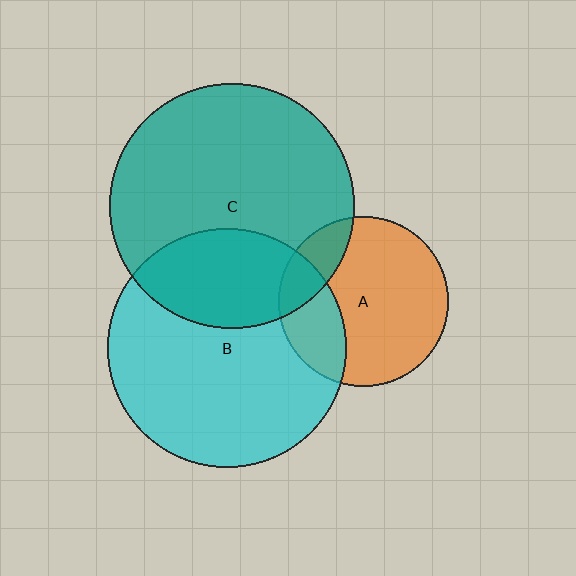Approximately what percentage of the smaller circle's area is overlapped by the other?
Approximately 30%.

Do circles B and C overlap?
Yes.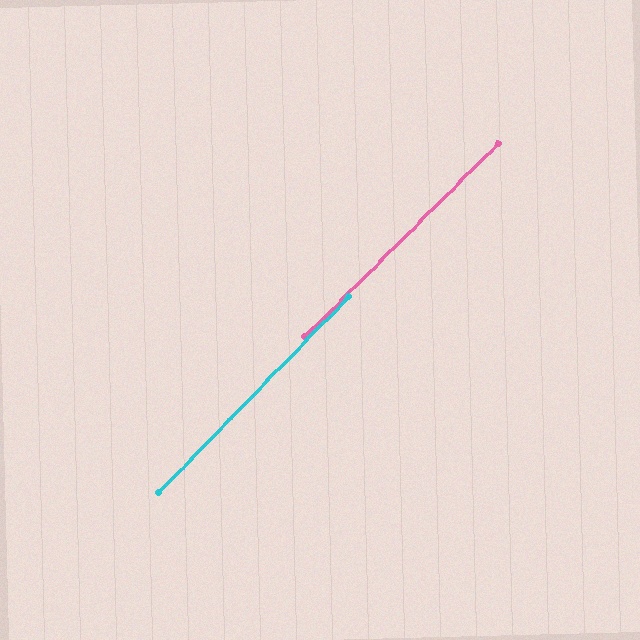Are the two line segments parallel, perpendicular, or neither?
Parallel — their directions differ by only 1.0°.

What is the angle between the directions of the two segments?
Approximately 1 degree.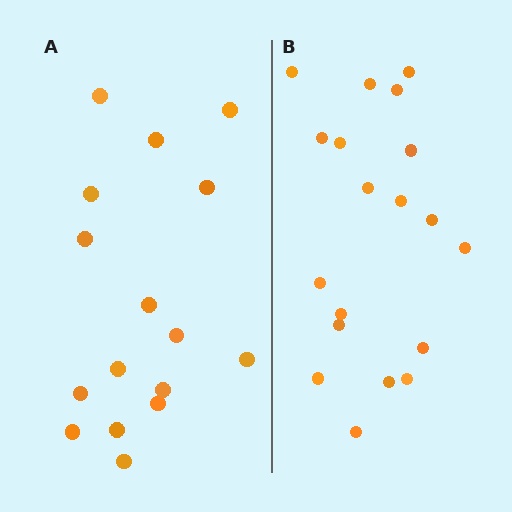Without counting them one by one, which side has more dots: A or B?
Region B (the right region) has more dots.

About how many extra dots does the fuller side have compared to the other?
Region B has just a few more — roughly 2 or 3 more dots than region A.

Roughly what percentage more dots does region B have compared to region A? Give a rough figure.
About 20% more.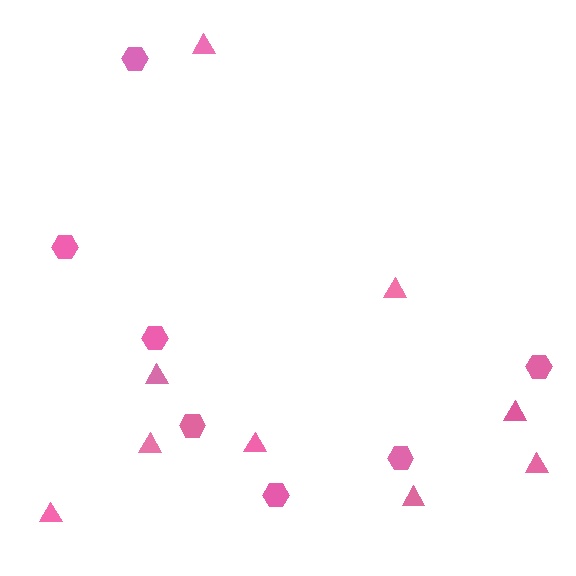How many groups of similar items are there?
There are 2 groups: one group of hexagons (7) and one group of triangles (9).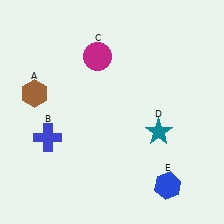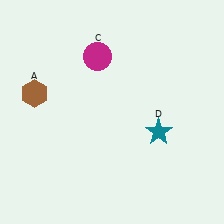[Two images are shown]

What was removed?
The blue hexagon (E), the blue cross (B) were removed in Image 2.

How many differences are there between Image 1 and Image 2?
There are 2 differences between the two images.